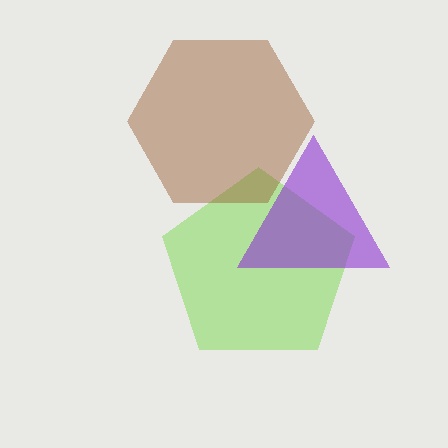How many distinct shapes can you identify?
There are 3 distinct shapes: a lime pentagon, a brown hexagon, a purple triangle.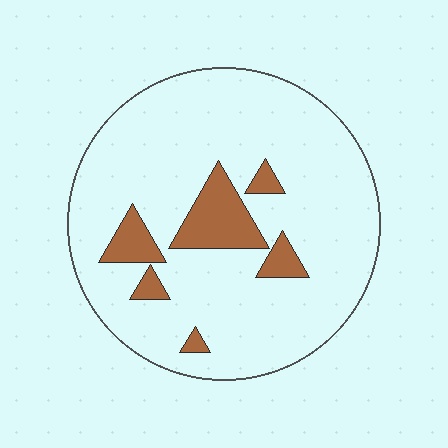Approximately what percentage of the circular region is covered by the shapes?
Approximately 15%.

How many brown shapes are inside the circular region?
6.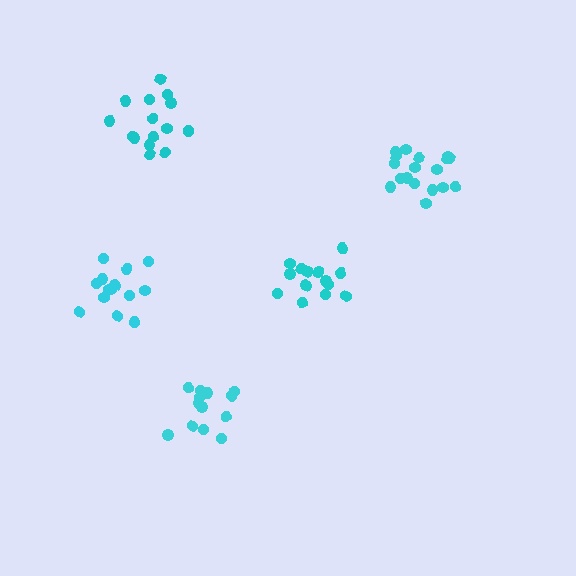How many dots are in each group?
Group 1: 14 dots, Group 2: 13 dots, Group 3: 16 dots, Group 4: 19 dots, Group 5: 15 dots (77 total).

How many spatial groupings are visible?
There are 5 spatial groupings.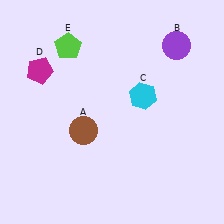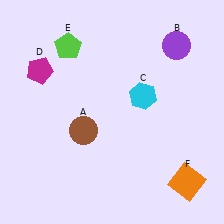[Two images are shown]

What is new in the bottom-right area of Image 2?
An orange square (F) was added in the bottom-right area of Image 2.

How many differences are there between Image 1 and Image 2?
There is 1 difference between the two images.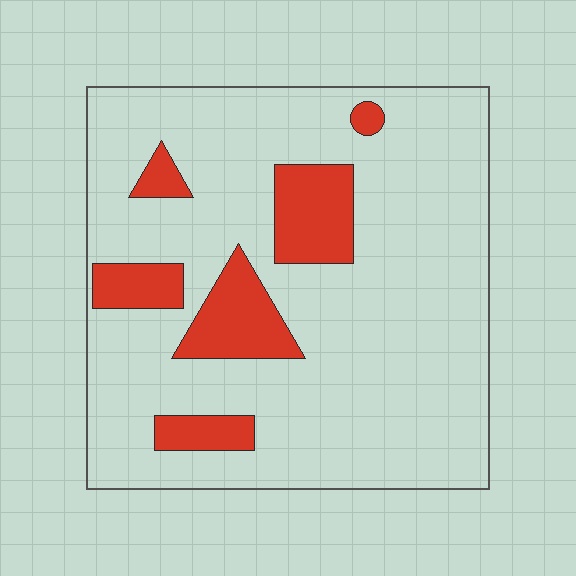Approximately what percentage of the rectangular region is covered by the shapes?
Approximately 15%.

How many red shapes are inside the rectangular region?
6.